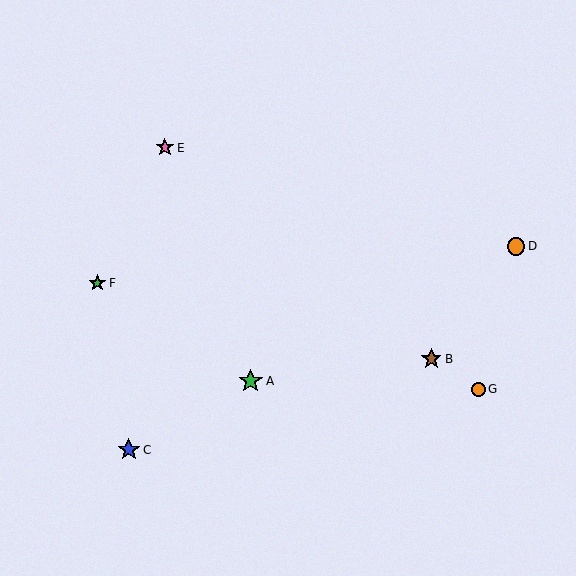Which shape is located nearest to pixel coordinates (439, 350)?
The brown star (labeled B) at (431, 359) is nearest to that location.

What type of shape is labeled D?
Shape D is an orange circle.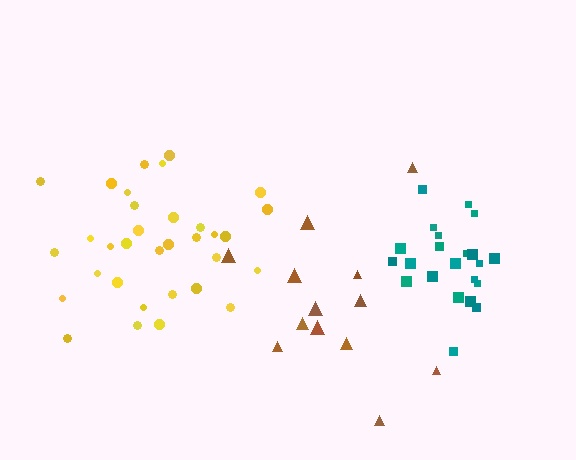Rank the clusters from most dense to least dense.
teal, yellow, brown.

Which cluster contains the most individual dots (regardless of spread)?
Yellow (33).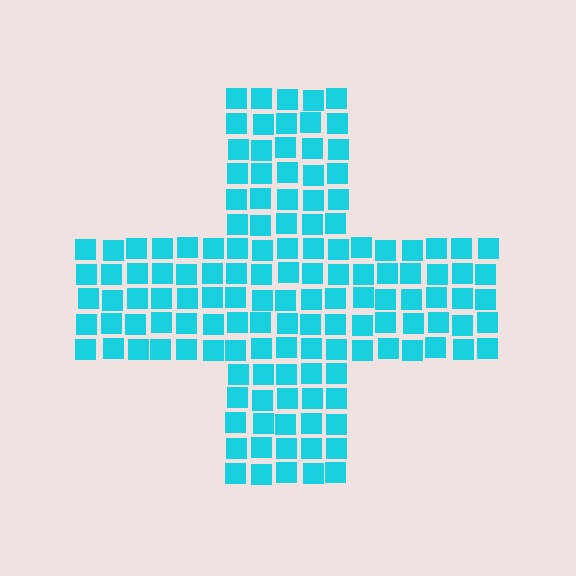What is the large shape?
The large shape is a cross.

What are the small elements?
The small elements are squares.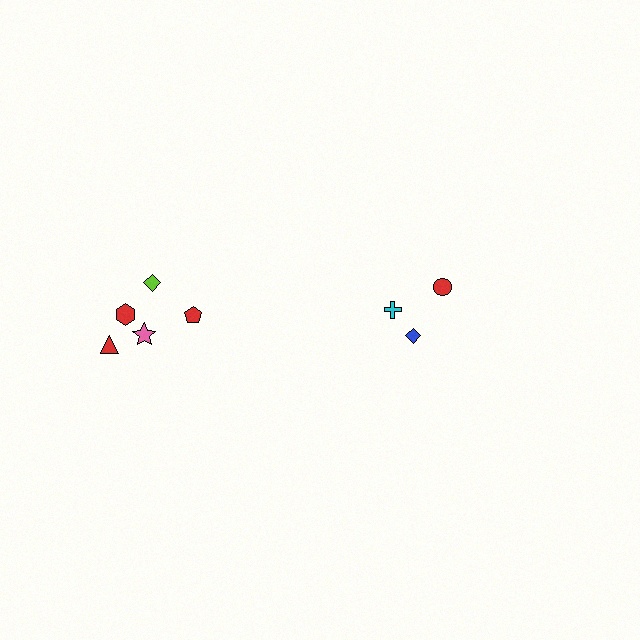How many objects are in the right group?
There are 3 objects.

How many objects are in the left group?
There are 5 objects.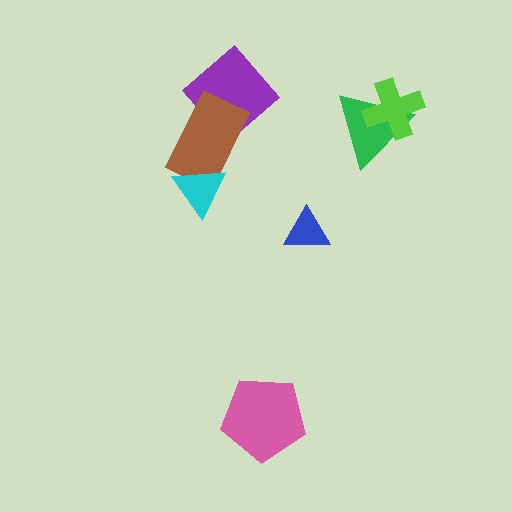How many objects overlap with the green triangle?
1 object overlaps with the green triangle.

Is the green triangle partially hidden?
Yes, it is partially covered by another shape.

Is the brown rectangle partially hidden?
Yes, it is partially covered by another shape.